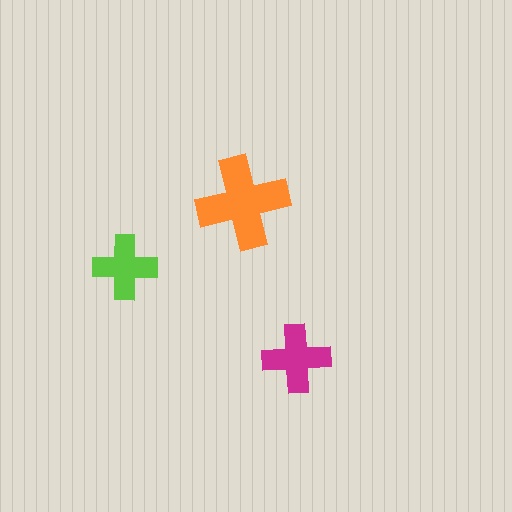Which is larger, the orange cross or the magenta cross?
The orange one.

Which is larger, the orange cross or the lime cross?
The orange one.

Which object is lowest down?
The magenta cross is bottommost.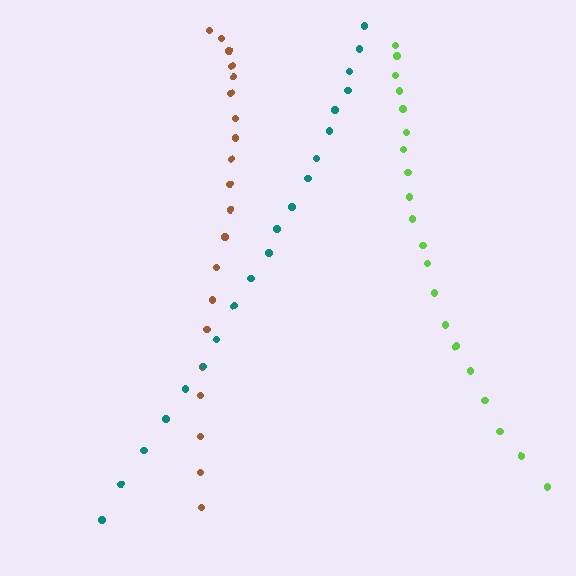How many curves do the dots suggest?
There are 3 distinct paths.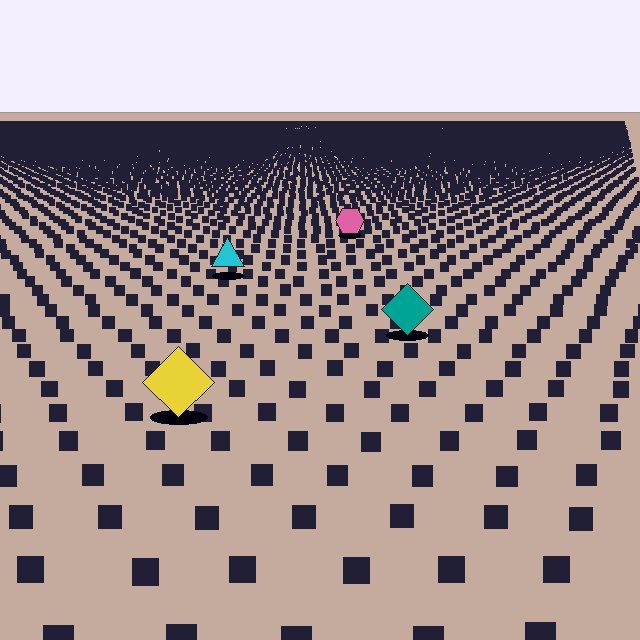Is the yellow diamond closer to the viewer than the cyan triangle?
Yes. The yellow diamond is closer — you can tell from the texture gradient: the ground texture is coarser near it.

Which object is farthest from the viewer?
The pink hexagon is farthest from the viewer. It appears smaller and the ground texture around it is denser.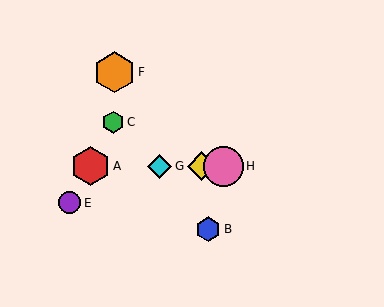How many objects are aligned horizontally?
4 objects (A, D, G, H) are aligned horizontally.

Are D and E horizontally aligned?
No, D is at y≈166 and E is at y≈203.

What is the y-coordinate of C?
Object C is at y≈122.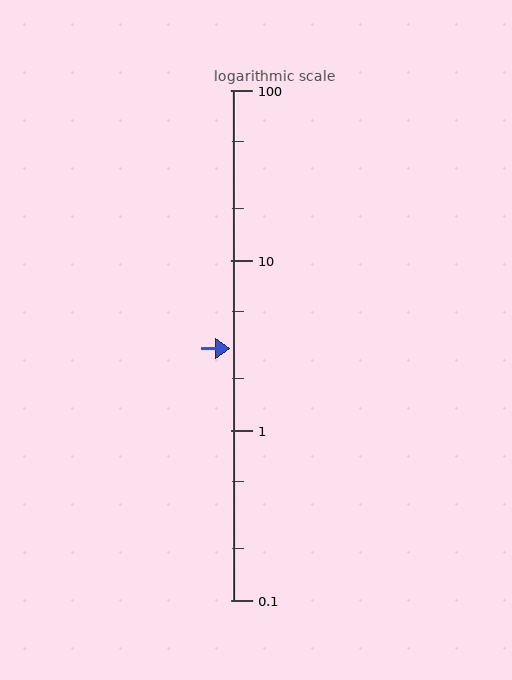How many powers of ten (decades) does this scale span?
The scale spans 3 decades, from 0.1 to 100.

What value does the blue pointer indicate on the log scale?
The pointer indicates approximately 3.